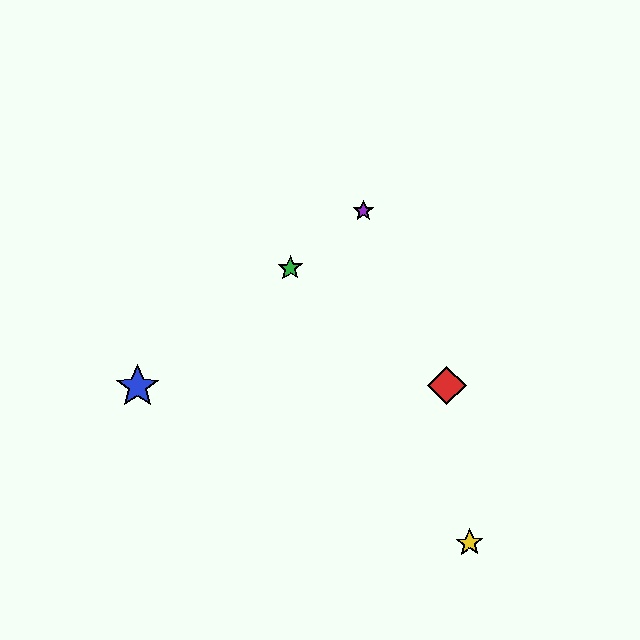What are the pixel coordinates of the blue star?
The blue star is at (138, 387).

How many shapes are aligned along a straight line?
3 shapes (the blue star, the green star, the purple star) are aligned along a straight line.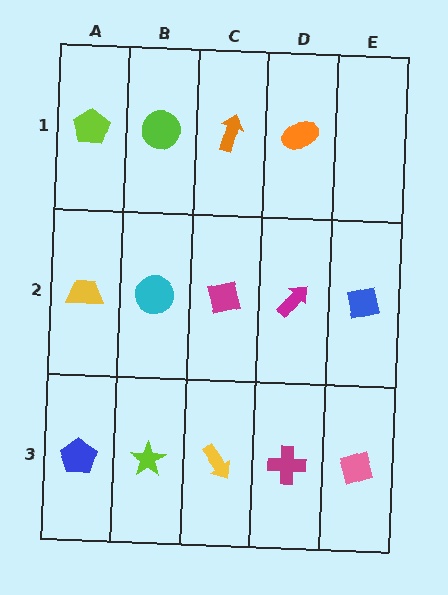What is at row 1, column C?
An orange arrow.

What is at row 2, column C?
A magenta square.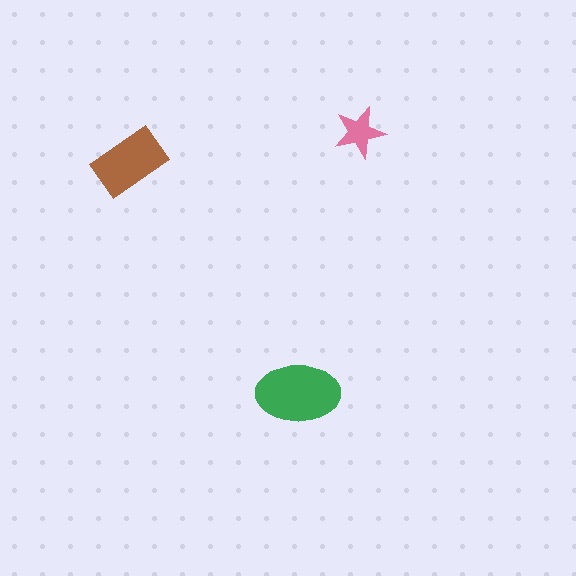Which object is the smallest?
The pink star.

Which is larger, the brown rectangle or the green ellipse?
The green ellipse.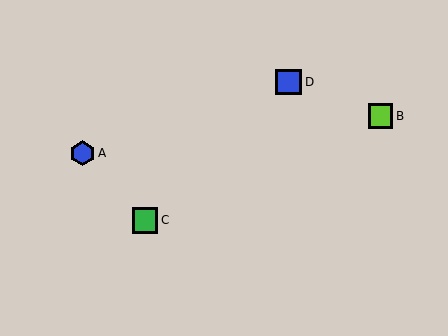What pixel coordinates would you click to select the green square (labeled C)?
Click at (145, 220) to select the green square C.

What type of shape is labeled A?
Shape A is a blue hexagon.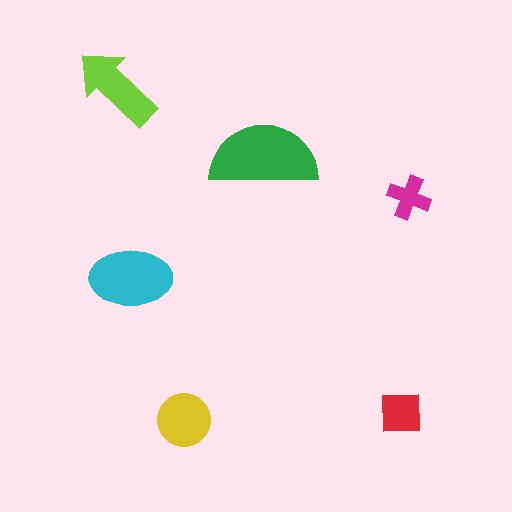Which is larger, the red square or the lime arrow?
The lime arrow.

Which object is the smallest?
The magenta cross.